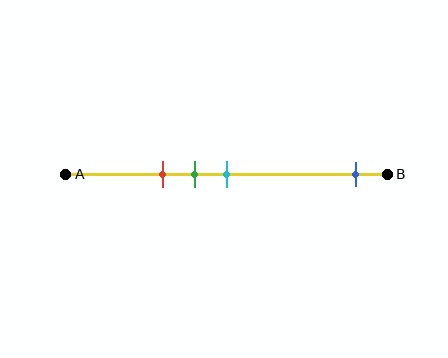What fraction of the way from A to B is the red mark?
The red mark is approximately 30% (0.3) of the way from A to B.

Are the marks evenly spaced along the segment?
No, the marks are not evenly spaced.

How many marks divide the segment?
There are 4 marks dividing the segment.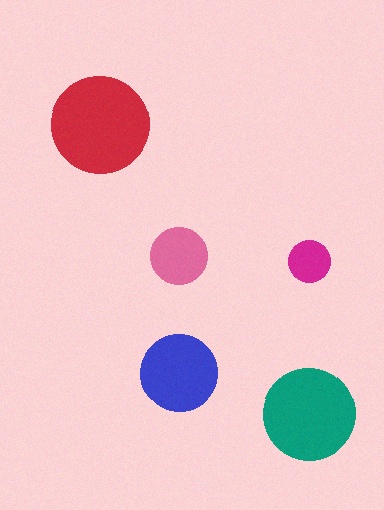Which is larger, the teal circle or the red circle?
The red one.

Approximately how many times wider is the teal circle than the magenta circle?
About 2 times wider.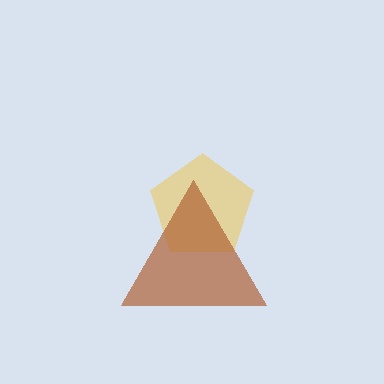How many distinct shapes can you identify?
There are 2 distinct shapes: a yellow pentagon, a brown triangle.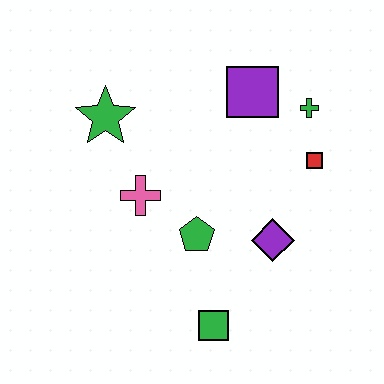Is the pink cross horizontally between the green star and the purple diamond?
Yes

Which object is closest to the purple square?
The green cross is closest to the purple square.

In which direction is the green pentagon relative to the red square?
The green pentagon is to the left of the red square.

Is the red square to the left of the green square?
No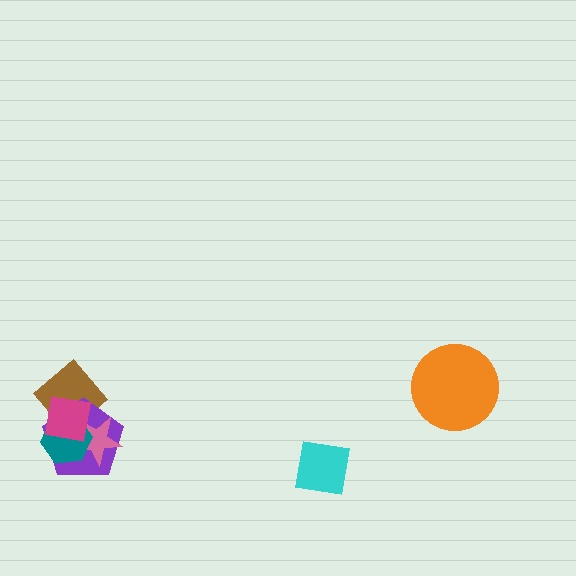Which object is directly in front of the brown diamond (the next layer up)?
The purple pentagon is directly in front of the brown diamond.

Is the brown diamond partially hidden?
Yes, it is partially covered by another shape.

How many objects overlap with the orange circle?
0 objects overlap with the orange circle.